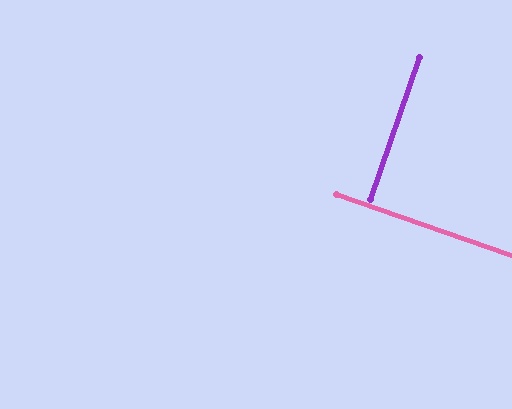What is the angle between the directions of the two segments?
Approximately 90 degrees.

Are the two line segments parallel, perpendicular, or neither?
Perpendicular — they meet at approximately 90°.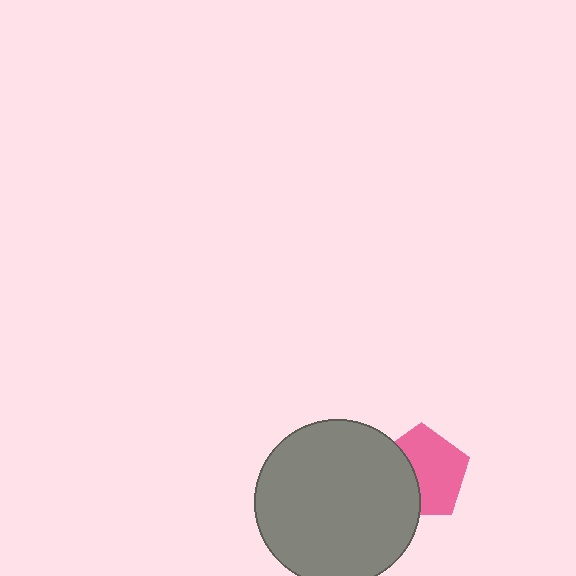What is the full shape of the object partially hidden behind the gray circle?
The partially hidden object is a pink pentagon.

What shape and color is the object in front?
The object in front is a gray circle.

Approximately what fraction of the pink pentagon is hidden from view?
Roughly 38% of the pink pentagon is hidden behind the gray circle.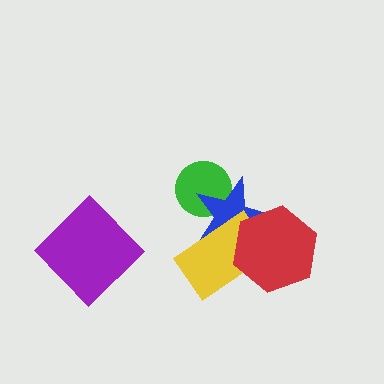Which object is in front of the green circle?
The blue star is in front of the green circle.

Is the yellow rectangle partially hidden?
Yes, it is partially covered by another shape.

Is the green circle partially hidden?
Yes, it is partially covered by another shape.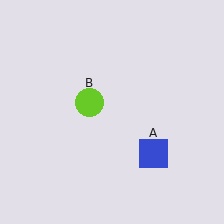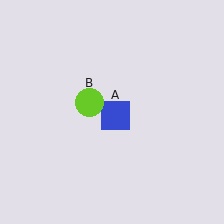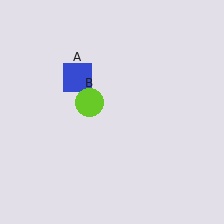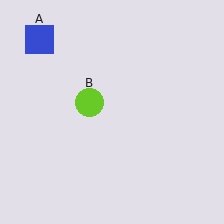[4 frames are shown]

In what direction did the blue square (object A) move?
The blue square (object A) moved up and to the left.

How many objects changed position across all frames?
1 object changed position: blue square (object A).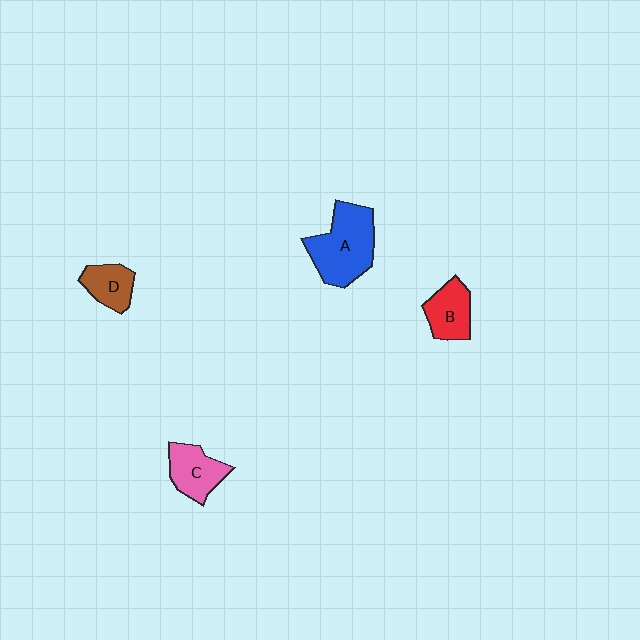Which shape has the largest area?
Shape A (blue).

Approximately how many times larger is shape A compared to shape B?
Approximately 1.8 times.